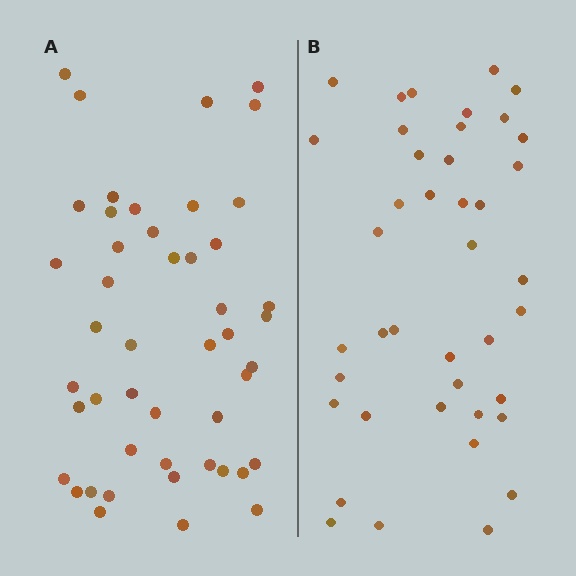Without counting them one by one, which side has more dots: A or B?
Region A (the left region) has more dots.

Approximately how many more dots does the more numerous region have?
Region A has about 6 more dots than region B.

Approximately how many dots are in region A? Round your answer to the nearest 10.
About 50 dots. (The exact count is 47, which rounds to 50.)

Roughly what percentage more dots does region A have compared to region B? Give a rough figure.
About 15% more.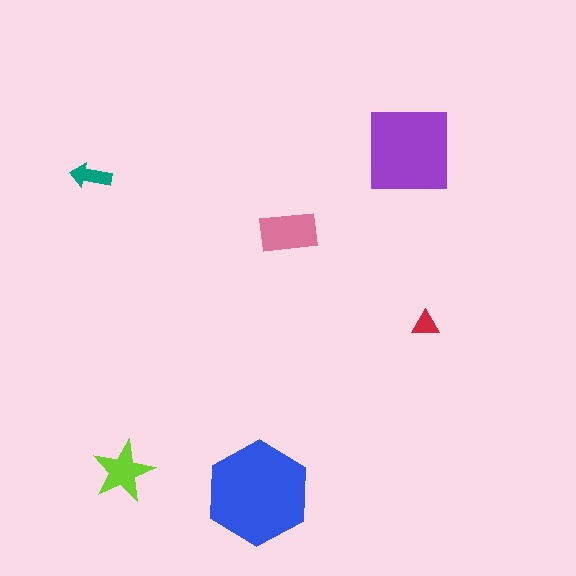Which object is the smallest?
The red triangle.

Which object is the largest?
The blue hexagon.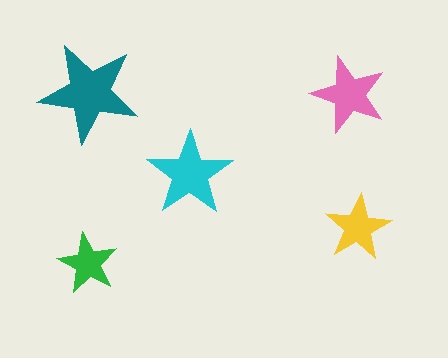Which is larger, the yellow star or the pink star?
The pink one.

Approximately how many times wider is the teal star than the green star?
About 1.5 times wider.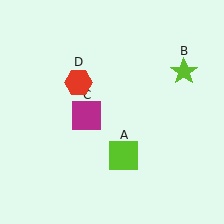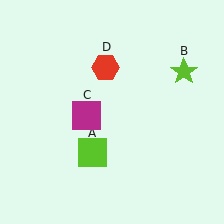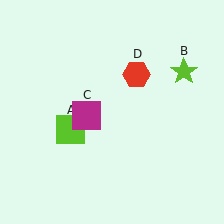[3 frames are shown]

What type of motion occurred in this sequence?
The lime square (object A), red hexagon (object D) rotated clockwise around the center of the scene.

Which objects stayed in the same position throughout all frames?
Lime star (object B) and magenta square (object C) remained stationary.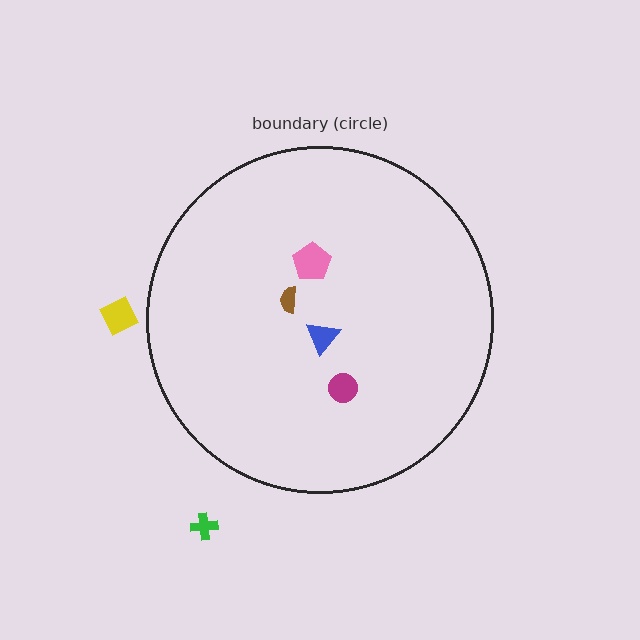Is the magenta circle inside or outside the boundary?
Inside.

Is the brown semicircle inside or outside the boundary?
Inside.